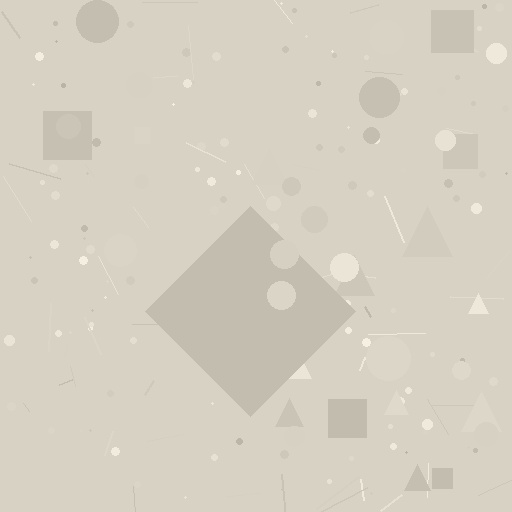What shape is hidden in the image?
A diamond is hidden in the image.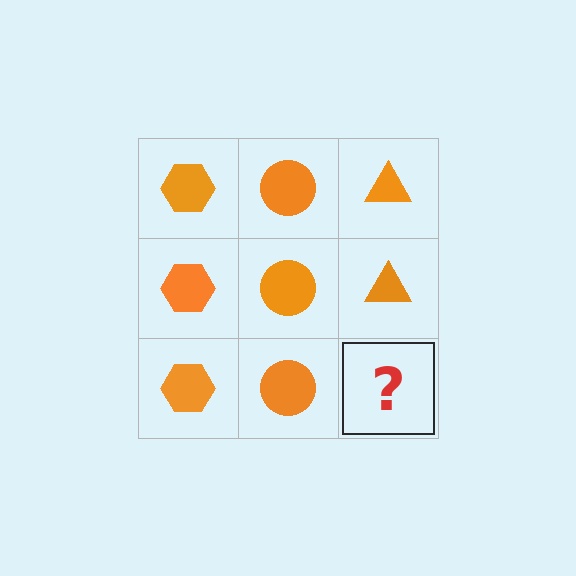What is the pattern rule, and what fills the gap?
The rule is that each column has a consistent shape. The gap should be filled with an orange triangle.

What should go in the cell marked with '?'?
The missing cell should contain an orange triangle.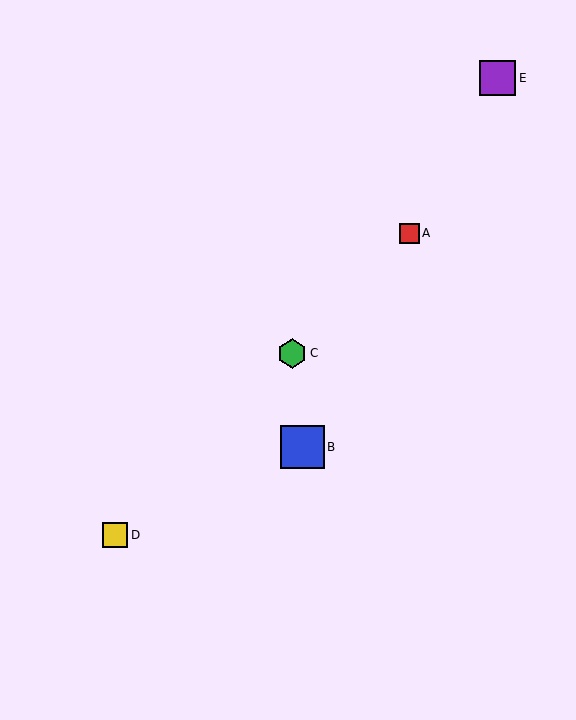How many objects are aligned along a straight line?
3 objects (A, C, D) are aligned along a straight line.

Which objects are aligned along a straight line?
Objects A, C, D are aligned along a straight line.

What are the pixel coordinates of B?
Object B is at (302, 447).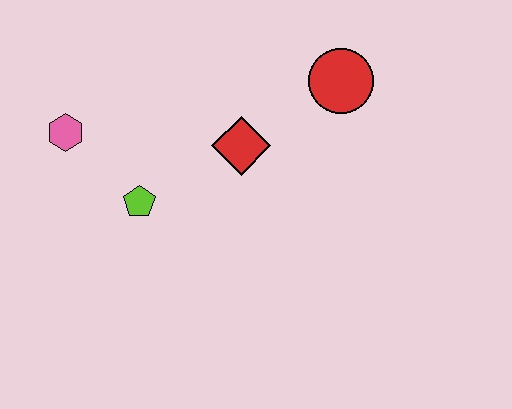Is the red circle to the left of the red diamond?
No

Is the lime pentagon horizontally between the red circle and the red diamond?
No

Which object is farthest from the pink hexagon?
The red circle is farthest from the pink hexagon.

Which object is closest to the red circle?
The red diamond is closest to the red circle.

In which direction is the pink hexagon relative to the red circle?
The pink hexagon is to the left of the red circle.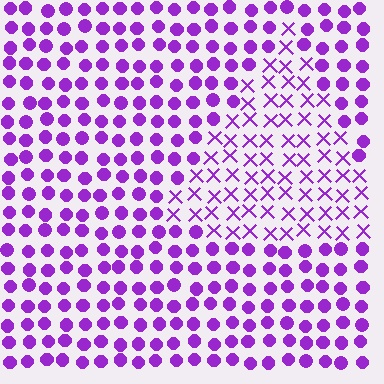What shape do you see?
I see a triangle.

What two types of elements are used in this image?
The image uses X marks inside the triangle region and circles outside it.